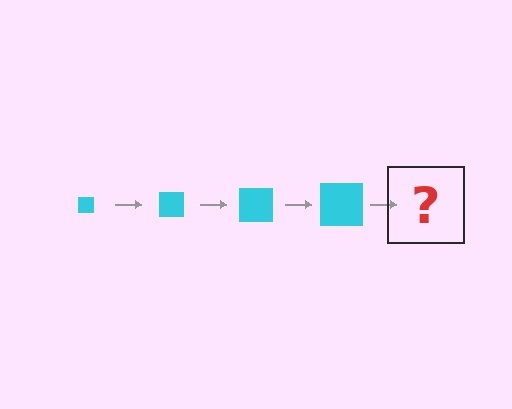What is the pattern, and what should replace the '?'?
The pattern is that the square gets progressively larger each step. The '?' should be a cyan square, larger than the previous one.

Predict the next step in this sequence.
The next step is a cyan square, larger than the previous one.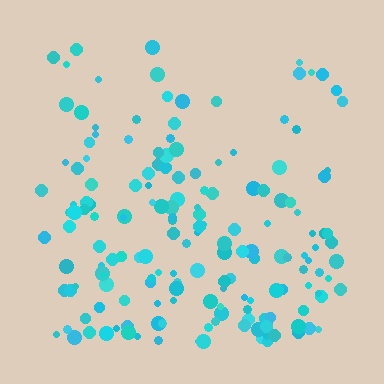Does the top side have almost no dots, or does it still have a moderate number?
Still a moderate number, just noticeably fewer than the bottom.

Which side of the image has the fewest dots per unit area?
The top.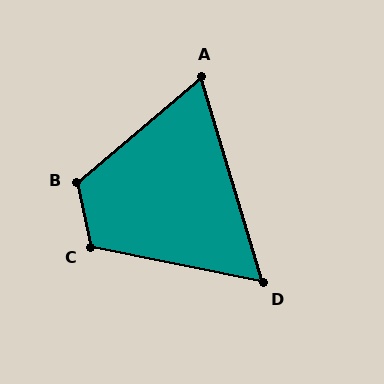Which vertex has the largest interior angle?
B, at approximately 118 degrees.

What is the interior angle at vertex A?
Approximately 66 degrees (acute).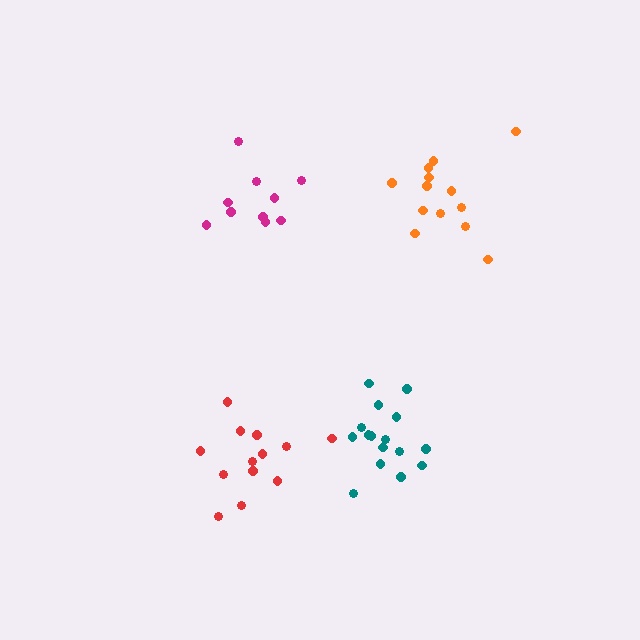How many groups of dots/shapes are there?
There are 4 groups.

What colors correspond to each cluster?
The clusters are colored: teal, orange, red, magenta.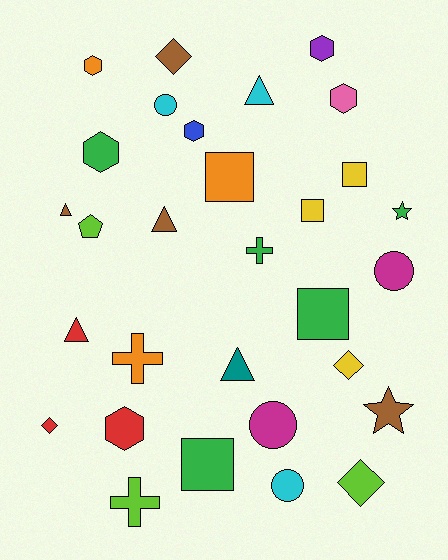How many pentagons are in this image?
There is 1 pentagon.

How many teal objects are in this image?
There is 1 teal object.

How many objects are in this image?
There are 30 objects.